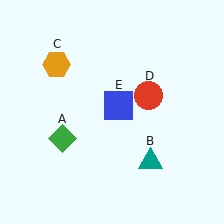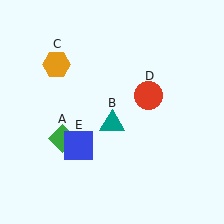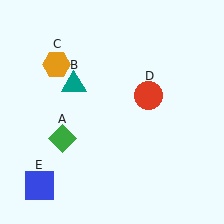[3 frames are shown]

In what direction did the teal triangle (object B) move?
The teal triangle (object B) moved up and to the left.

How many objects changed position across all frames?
2 objects changed position: teal triangle (object B), blue square (object E).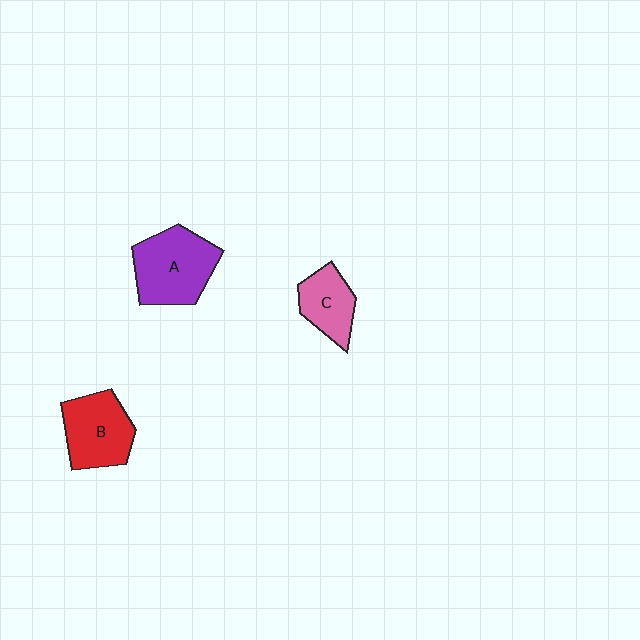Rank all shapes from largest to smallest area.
From largest to smallest: A (purple), B (red), C (pink).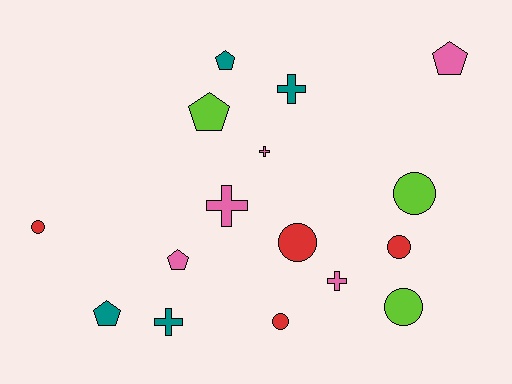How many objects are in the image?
There are 16 objects.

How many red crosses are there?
There are no red crosses.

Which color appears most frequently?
Pink, with 5 objects.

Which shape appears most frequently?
Circle, with 6 objects.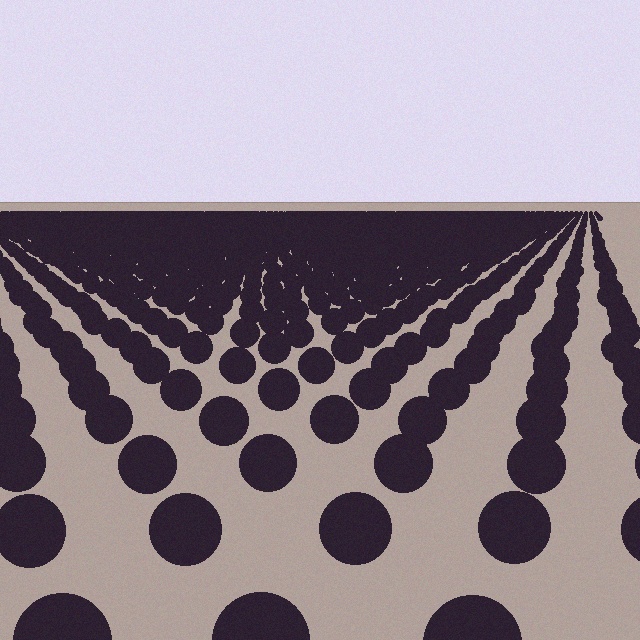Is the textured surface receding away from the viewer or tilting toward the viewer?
The surface is receding away from the viewer. Texture elements get smaller and denser toward the top.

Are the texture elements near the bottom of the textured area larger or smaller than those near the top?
Larger. Near the bottom, elements are closer to the viewer and appear at a bigger on-screen size.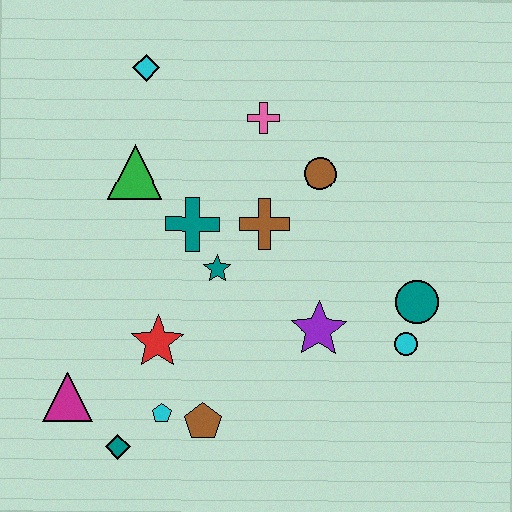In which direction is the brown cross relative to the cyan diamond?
The brown cross is below the cyan diamond.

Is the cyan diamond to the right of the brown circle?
No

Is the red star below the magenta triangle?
No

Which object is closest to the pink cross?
The brown circle is closest to the pink cross.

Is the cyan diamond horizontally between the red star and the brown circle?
No